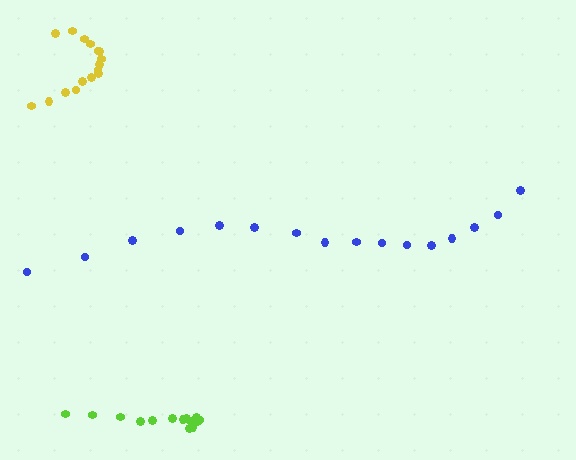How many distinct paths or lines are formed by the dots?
There are 3 distinct paths.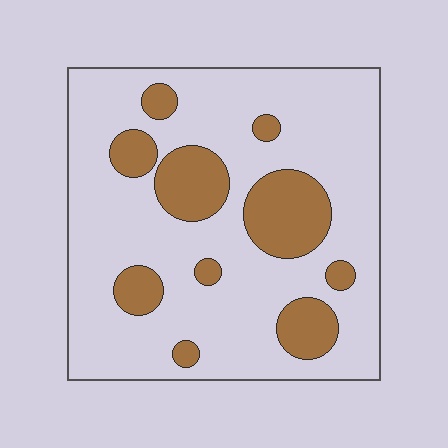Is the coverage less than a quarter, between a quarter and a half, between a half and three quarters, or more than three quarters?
Less than a quarter.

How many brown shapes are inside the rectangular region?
10.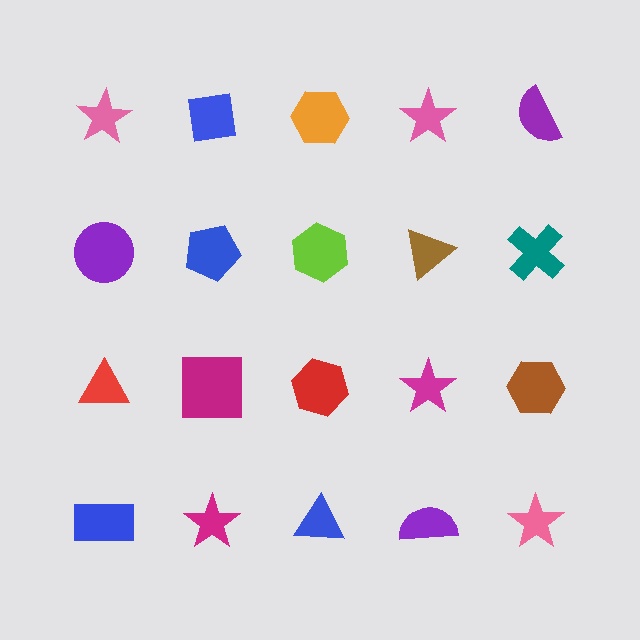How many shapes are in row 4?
5 shapes.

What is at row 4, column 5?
A pink star.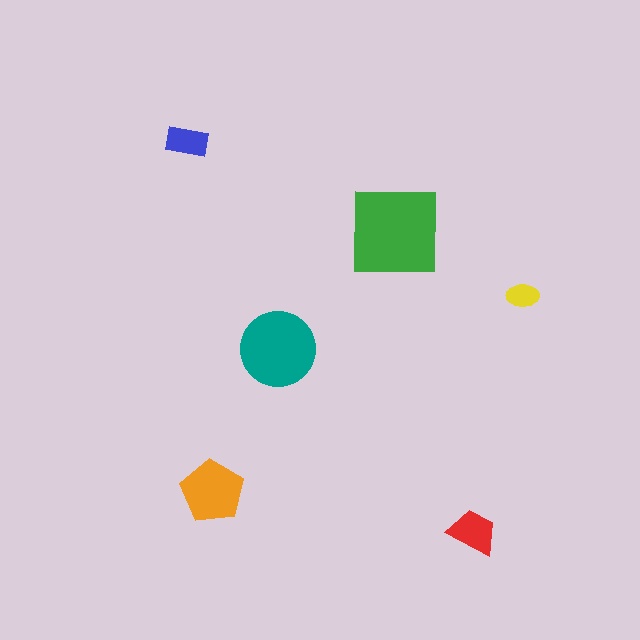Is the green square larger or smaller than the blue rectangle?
Larger.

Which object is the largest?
The green square.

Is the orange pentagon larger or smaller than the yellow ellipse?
Larger.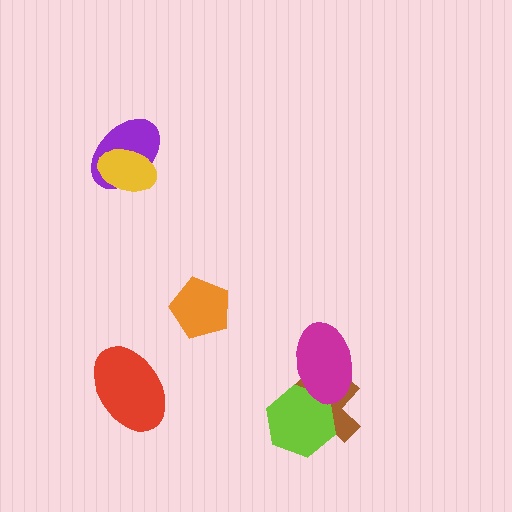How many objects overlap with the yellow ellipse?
1 object overlaps with the yellow ellipse.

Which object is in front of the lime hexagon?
The magenta ellipse is in front of the lime hexagon.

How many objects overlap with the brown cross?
2 objects overlap with the brown cross.